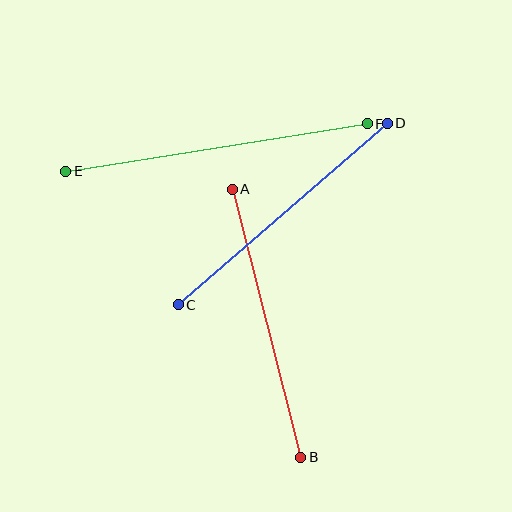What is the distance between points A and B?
The distance is approximately 276 pixels.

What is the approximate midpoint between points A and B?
The midpoint is at approximately (266, 323) pixels.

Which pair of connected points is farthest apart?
Points E and F are farthest apart.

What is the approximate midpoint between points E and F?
The midpoint is at approximately (217, 148) pixels.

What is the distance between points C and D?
The distance is approximately 277 pixels.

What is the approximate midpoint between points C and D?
The midpoint is at approximately (283, 214) pixels.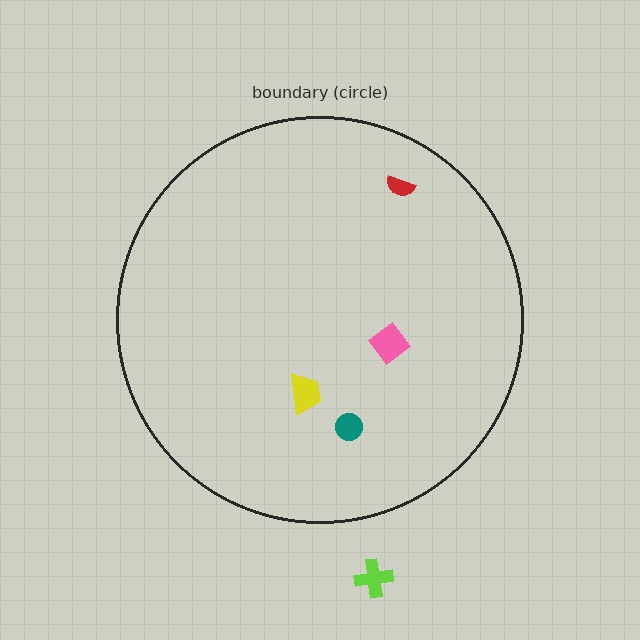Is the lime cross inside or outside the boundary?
Outside.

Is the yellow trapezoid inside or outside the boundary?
Inside.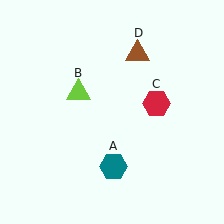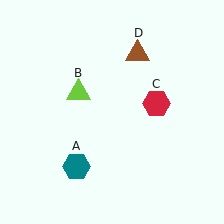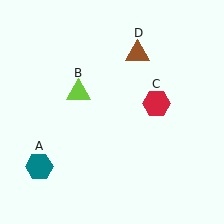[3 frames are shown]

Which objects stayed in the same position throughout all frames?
Lime triangle (object B) and red hexagon (object C) and brown triangle (object D) remained stationary.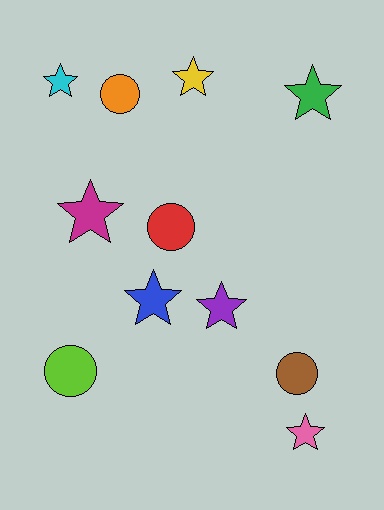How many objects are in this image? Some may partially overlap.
There are 11 objects.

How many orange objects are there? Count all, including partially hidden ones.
There is 1 orange object.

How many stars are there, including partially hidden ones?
There are 7 stars.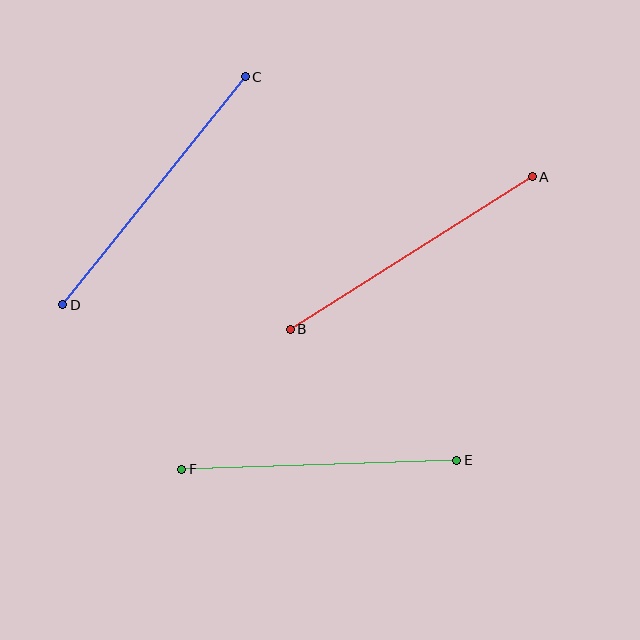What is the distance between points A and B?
The distance is approximately 286 pixels.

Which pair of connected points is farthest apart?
Points C and D are farthest apart.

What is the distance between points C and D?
The distance is approximately 292 pixels.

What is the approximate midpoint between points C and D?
The midpoint is at approximately (154, 191) pixels.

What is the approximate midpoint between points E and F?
The midpoint is at approximately (319, 465) pixels.